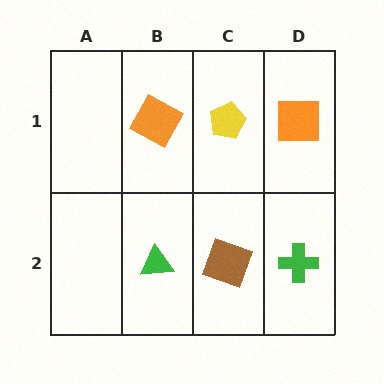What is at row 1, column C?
A yellow pentagon.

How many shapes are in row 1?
3 shapes.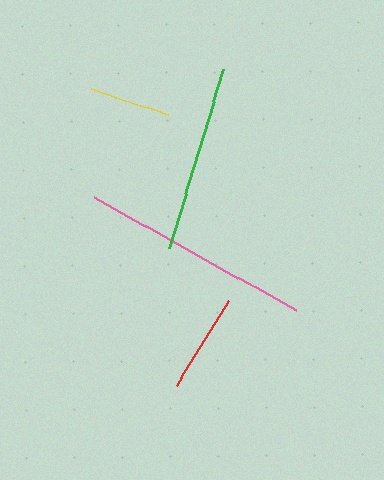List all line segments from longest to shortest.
From longest to shortest: pink, green, red, yellow.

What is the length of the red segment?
The red segment is approximately 100 pixels long.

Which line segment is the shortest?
The yellow line is the shortest at approximately 80 pixels.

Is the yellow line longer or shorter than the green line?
The green line is longer than the yellow line.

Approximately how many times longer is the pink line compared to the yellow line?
The pink line is approximately 2.9 times the length of the yellow line.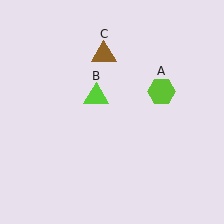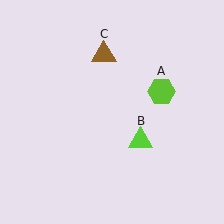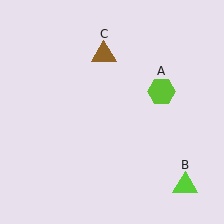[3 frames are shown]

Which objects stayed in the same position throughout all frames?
Lime hexagon (object A) and brown triangle (object C) remained stationary.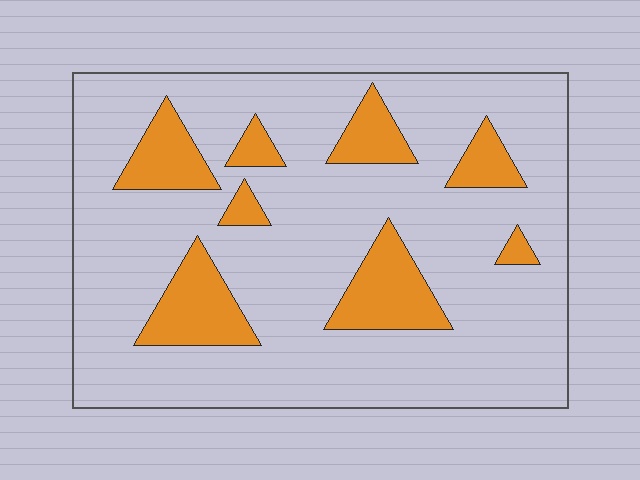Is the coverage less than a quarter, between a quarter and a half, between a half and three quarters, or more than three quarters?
Less than a quarter.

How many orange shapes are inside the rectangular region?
8.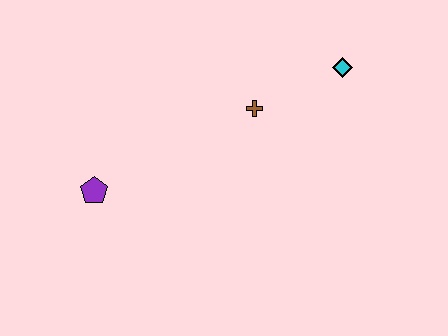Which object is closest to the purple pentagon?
The brown cross is closest to the purple pentagon.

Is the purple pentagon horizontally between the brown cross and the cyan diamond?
No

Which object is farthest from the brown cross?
The purple pentagon is farthest from the brown cross.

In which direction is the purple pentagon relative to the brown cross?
The purple pentagon is to the left of the brown cross.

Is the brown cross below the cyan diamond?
Yes